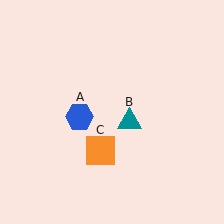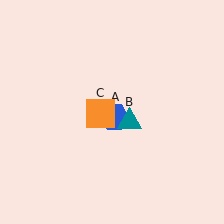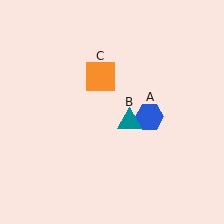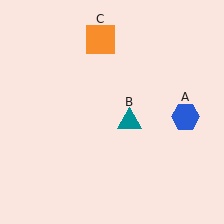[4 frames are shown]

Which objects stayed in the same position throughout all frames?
Teal triangle (object B) remained stationary.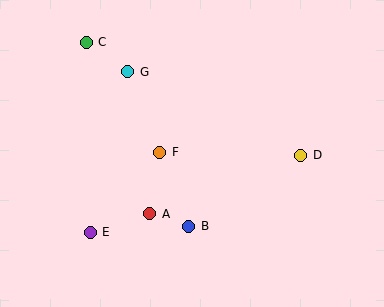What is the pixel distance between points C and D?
The distance between C and D is 242 pixels.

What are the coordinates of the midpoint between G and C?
The midpoint between G and C is at (107, 57).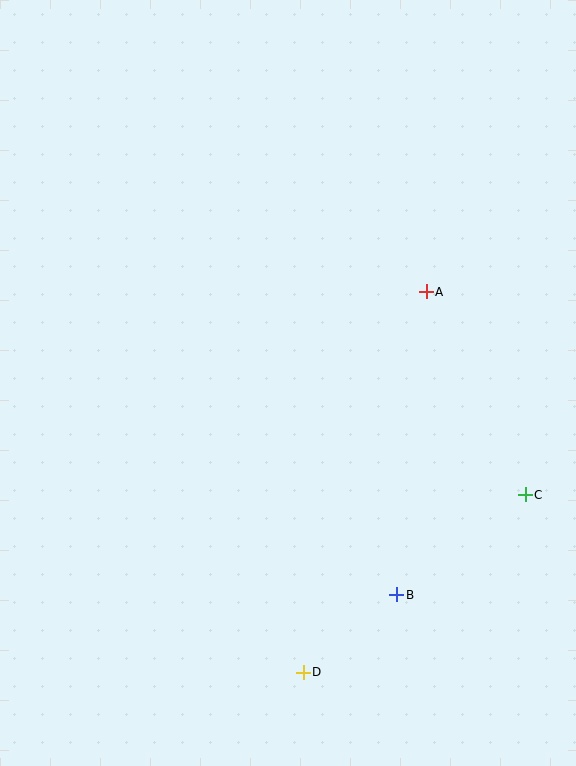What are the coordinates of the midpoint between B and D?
The midpoint between B and D is at (350, 633).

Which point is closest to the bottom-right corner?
Point B is closest to the bottom-right corner.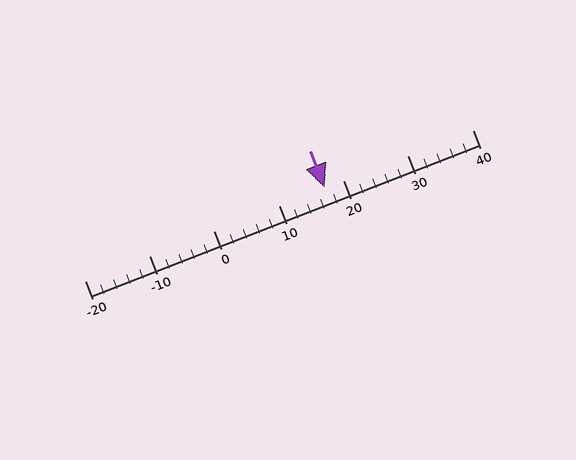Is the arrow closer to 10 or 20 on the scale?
The arrow is closer to 20.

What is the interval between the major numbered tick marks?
The major tick marks are spaced 10 units apart.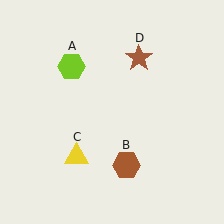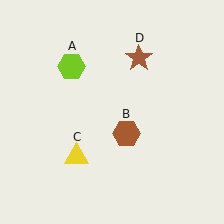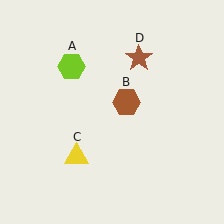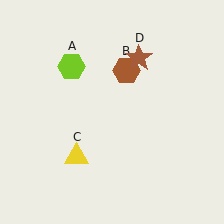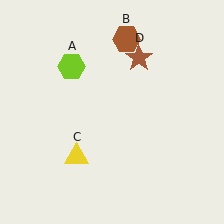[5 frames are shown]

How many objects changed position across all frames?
1 object changed position: brown hexagon (object B).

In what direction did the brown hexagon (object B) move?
The brown hexagon (object B) moved up.